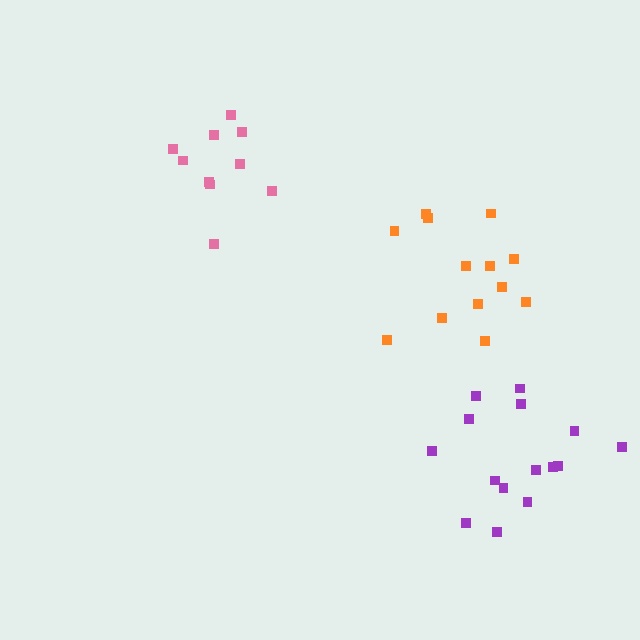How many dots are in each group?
Group 1: 10 dots, Group 2: 13 dots, Group 3: 15 dots (38 total).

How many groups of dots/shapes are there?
There are 3 groups.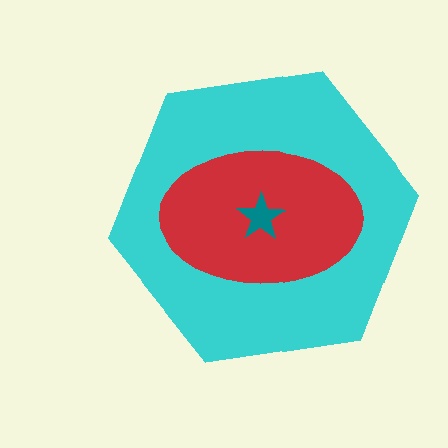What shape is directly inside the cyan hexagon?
The red ellipse.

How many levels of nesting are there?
3.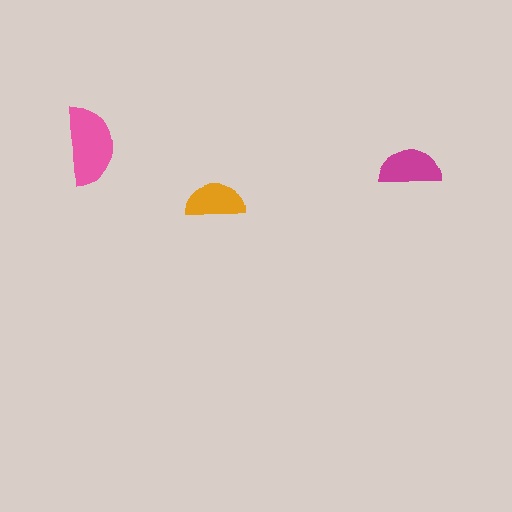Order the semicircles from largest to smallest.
the pink one, the magenta one, the orange one.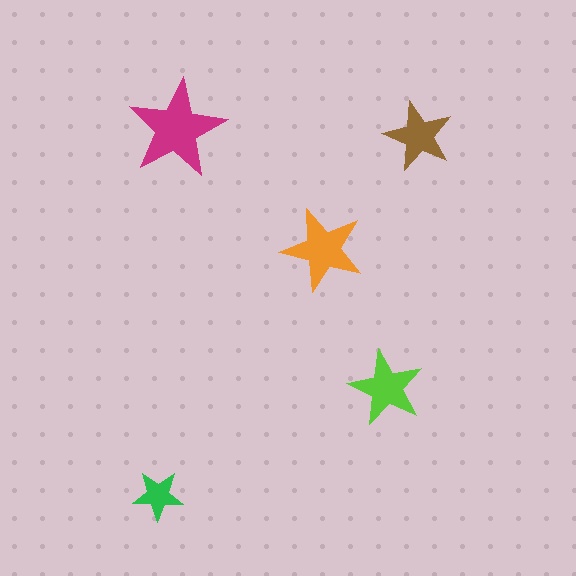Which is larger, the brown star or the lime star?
The lime one.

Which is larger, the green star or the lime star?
The lime one.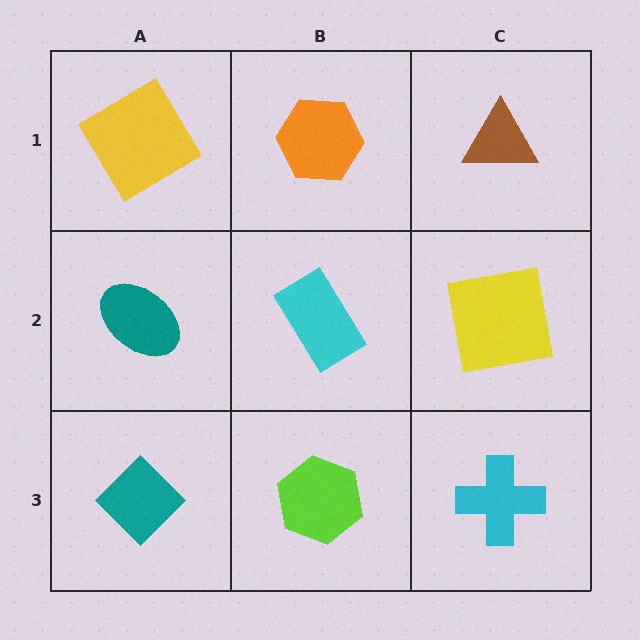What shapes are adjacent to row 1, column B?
A cyan rectangle (row 2, column B), a yellow diamond (row 1, column A), a brown triangle (row 1, column C).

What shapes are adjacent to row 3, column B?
A cyan rectangle (row 2, column B), a teal diamond (row 3, column A), a cyan cross (row 3, column C).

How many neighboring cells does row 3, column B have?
3.